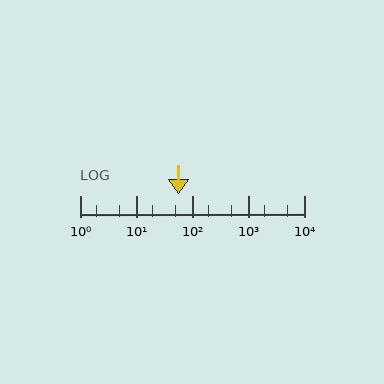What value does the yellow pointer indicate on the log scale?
The pointer indicates approximately 57.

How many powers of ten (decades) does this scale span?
The scale spans 4 decades, from 1 to 10000.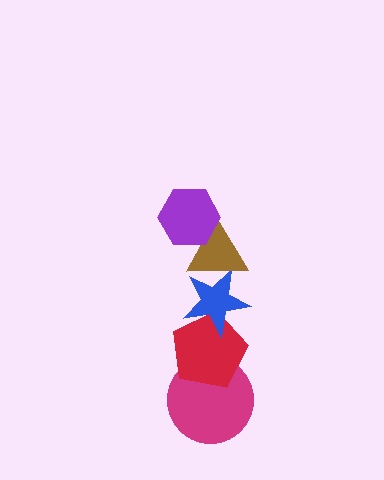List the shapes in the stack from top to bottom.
From top to bottom: the purple hexagon, the brown triangle, the blue star, the red pentagon, the magenta circle.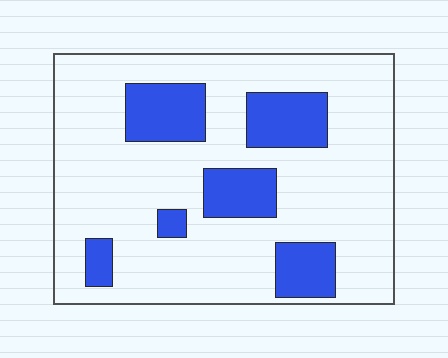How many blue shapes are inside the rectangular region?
6.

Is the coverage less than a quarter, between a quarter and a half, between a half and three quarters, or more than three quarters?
Less than a quarter.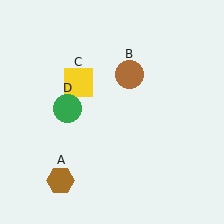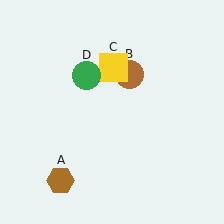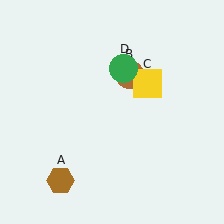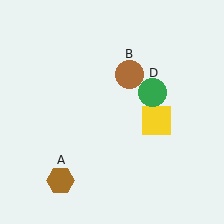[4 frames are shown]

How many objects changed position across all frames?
2 objects changed position: yellow square (object C), green circle (object D).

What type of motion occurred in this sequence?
The yellow square (object C), green circle (object D) rotated clockwise around the center of the scene.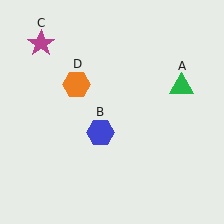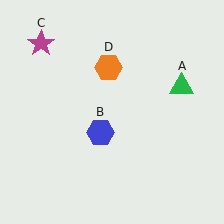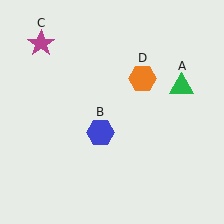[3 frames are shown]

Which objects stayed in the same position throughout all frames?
Green triangle (object A) and blue hexagon (object B) and magenta star (object C) remained stationary.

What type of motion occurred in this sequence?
The orange hexagon (object D) rotated clockwise around the center of the scene.